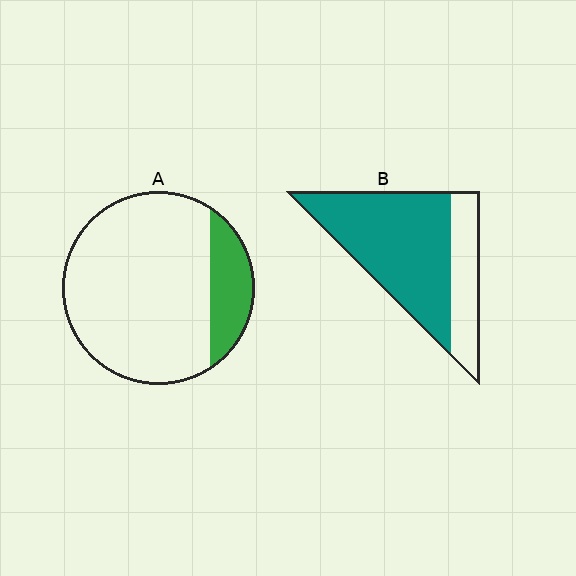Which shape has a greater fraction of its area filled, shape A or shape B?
Shape B.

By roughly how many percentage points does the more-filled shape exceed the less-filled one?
By roughly 55 percentage points (B over A).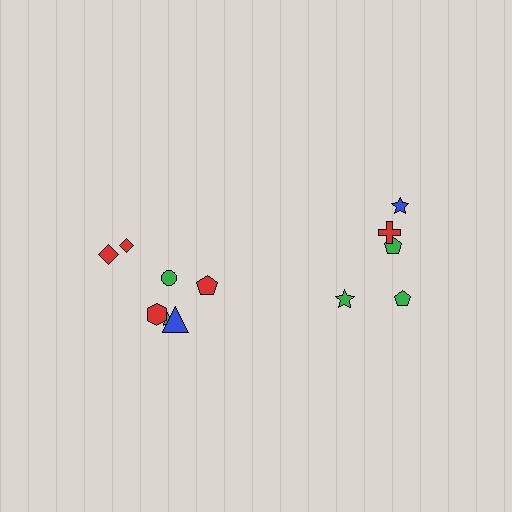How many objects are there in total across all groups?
There are 12 objects.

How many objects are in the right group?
There are 5 objects.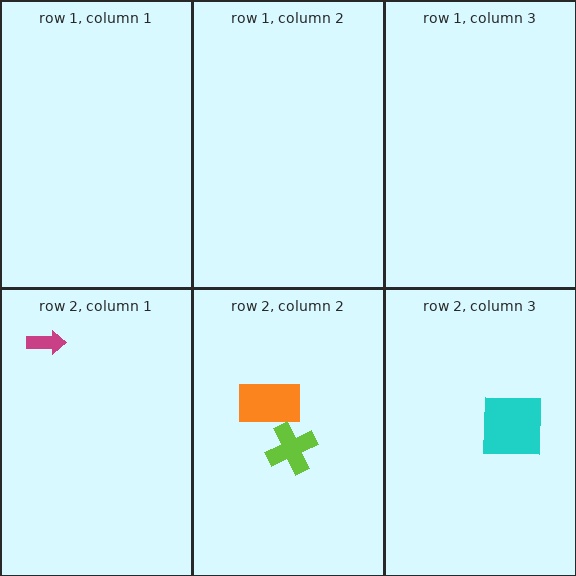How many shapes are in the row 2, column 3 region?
1.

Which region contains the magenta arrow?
The row 2, column 1 region.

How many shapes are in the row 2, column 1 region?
1.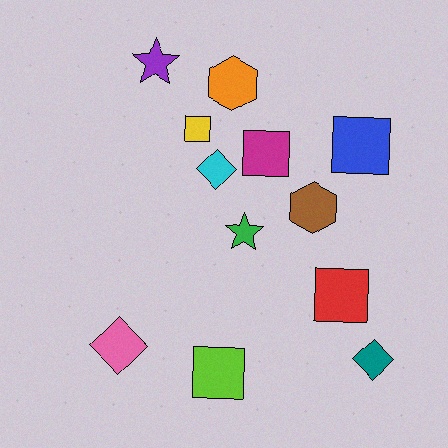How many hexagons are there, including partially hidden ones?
There are 2 hexagons.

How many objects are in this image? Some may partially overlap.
There are 12 objects.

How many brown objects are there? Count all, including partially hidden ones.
There is 1 brown object.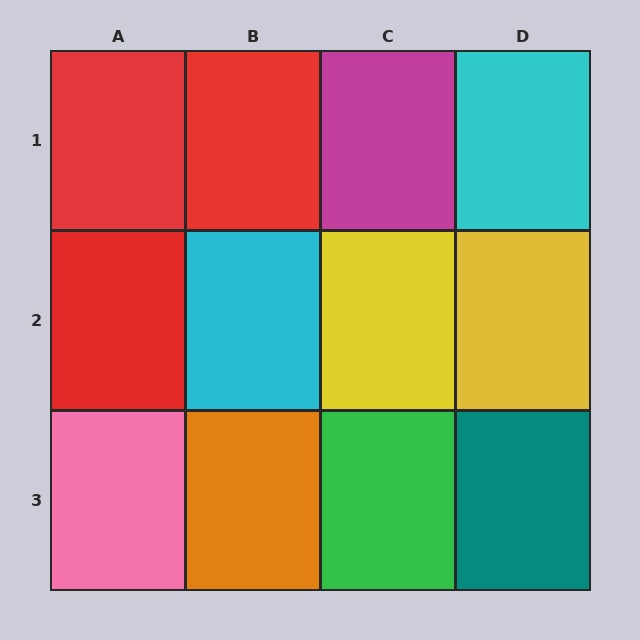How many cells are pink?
1 cell is pink.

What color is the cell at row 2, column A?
Red.